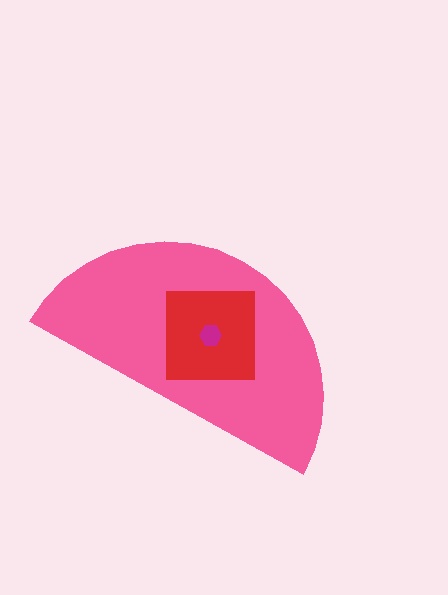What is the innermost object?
The magenta hexagon.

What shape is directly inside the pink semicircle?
The red square.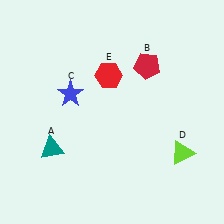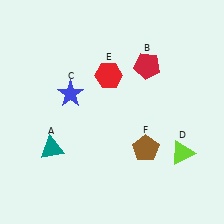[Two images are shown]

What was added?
A brown pentagon (F) was added in Image 2.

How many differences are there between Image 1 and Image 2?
There is 1 difference between the two images.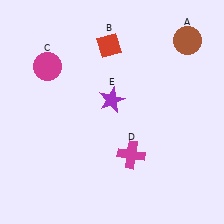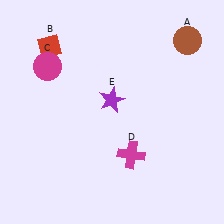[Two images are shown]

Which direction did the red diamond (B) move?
The red diamond (B) moved left.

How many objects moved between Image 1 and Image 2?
1 object moved between the two images.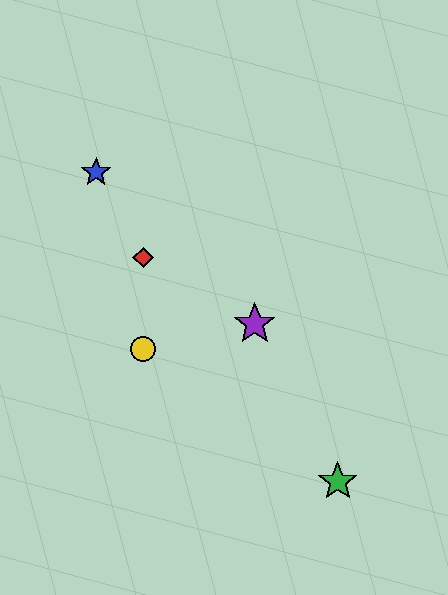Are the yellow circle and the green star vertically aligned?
No, the yellow circle is at x≈143 and the green star is at x≈338.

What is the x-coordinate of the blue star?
The blue star is at x≈96.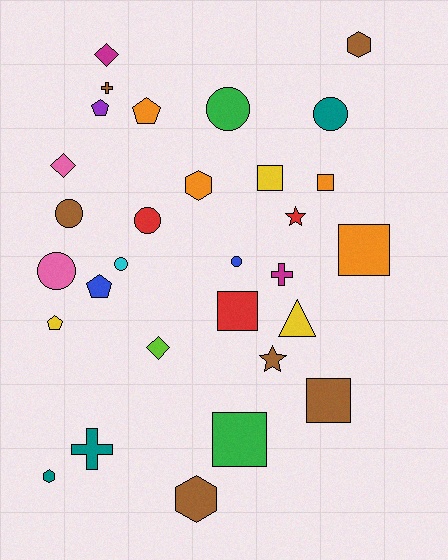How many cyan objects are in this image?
There is 1 cyan object.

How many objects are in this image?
There are 30 objects.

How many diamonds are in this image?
There are 3 diamonds.